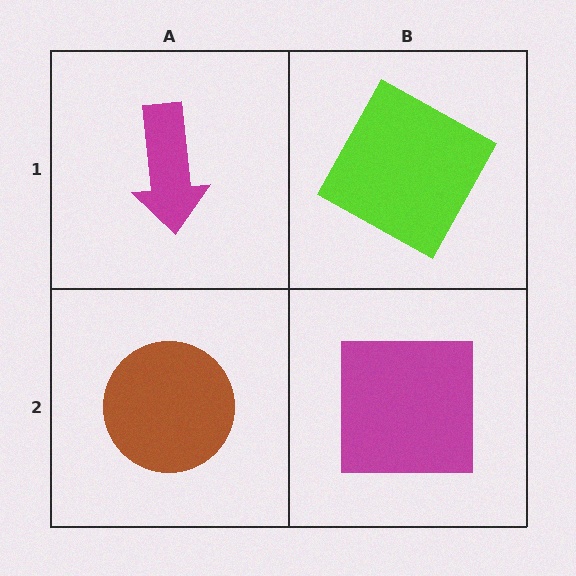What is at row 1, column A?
A magenta arrow.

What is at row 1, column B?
A lime square.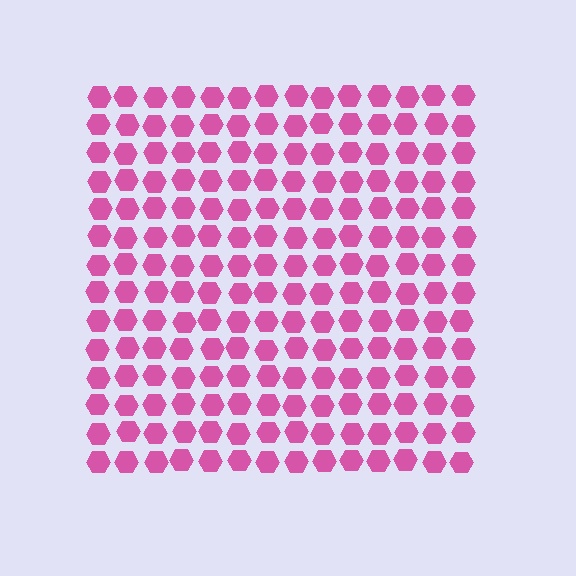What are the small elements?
The small elements are hexagons.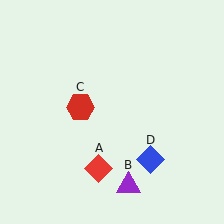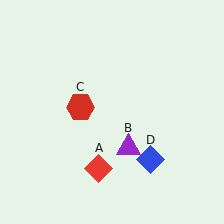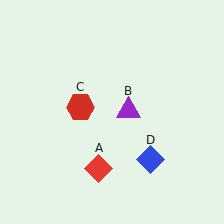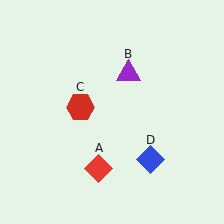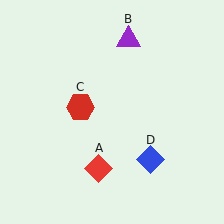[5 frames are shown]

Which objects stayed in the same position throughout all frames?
Red diamond (object A) and red hexagon (object C) and blue diamond (object D) remained stationary.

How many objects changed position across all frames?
1 object changed position: purple triangle (object B).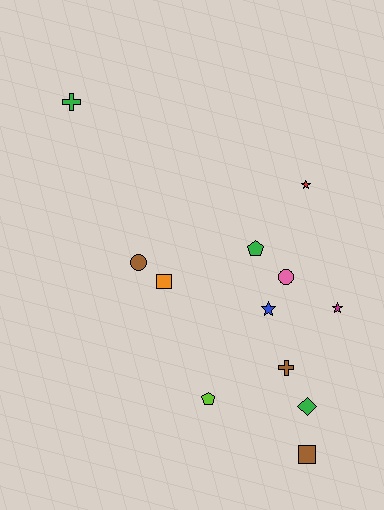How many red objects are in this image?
There is 1 red object.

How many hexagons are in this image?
There are no hexagons.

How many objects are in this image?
There are 12 objects.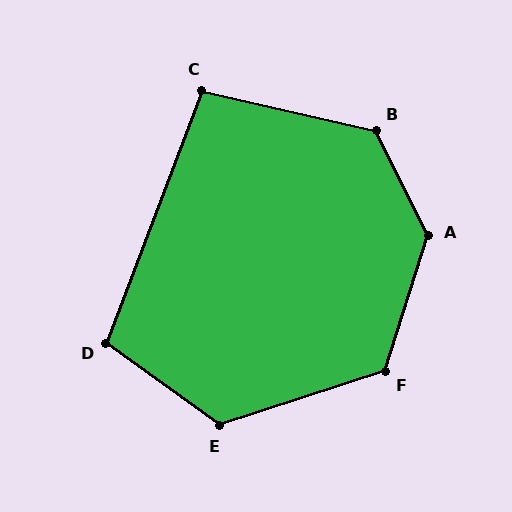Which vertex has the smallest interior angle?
C, at approximately 98 degrees.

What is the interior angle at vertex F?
Approximately 125 degrees (obtuse).